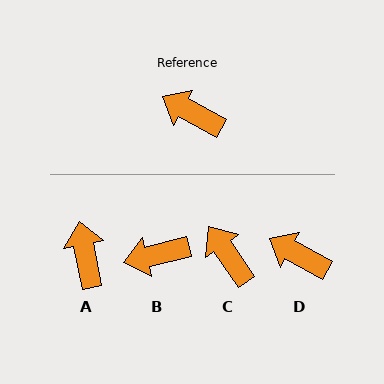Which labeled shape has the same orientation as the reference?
D.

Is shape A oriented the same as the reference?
No, it is off by about 50 degrees.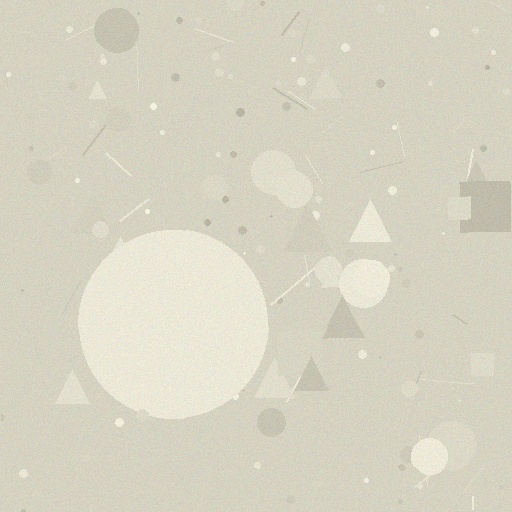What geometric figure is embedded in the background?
A circle is embedded in the background.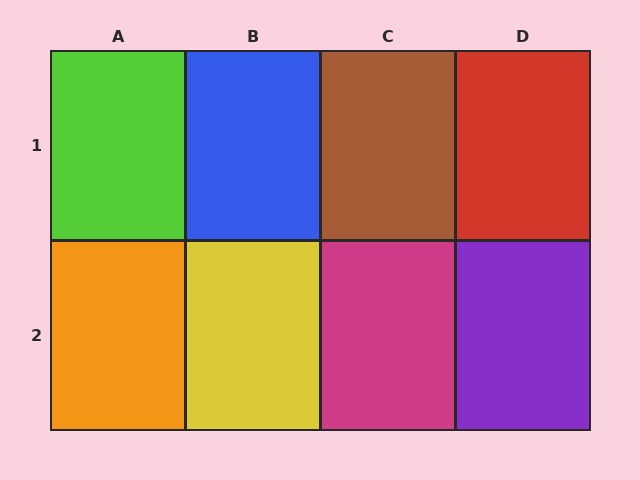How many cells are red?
1 cell is red.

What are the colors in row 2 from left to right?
Orange, yellow, magenta, purple.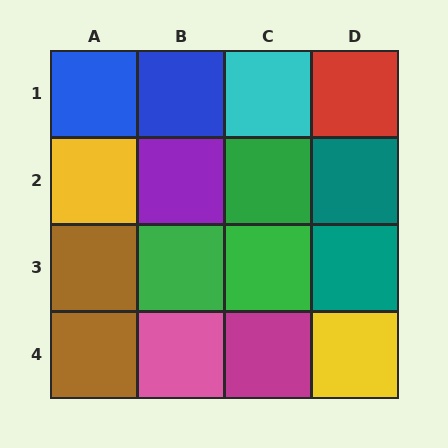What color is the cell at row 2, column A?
Yellow.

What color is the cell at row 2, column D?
Teal.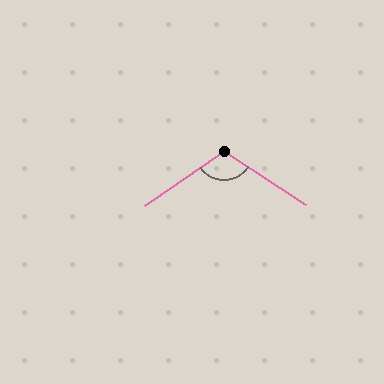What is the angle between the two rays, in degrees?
Approximately 112 degrees.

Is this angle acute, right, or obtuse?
It is obtuse.